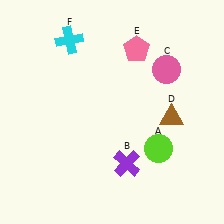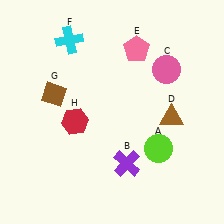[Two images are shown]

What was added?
A brown diamond (G), a red hexagon (H) were added in Image 2.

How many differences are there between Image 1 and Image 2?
There are 2 differences between the two images.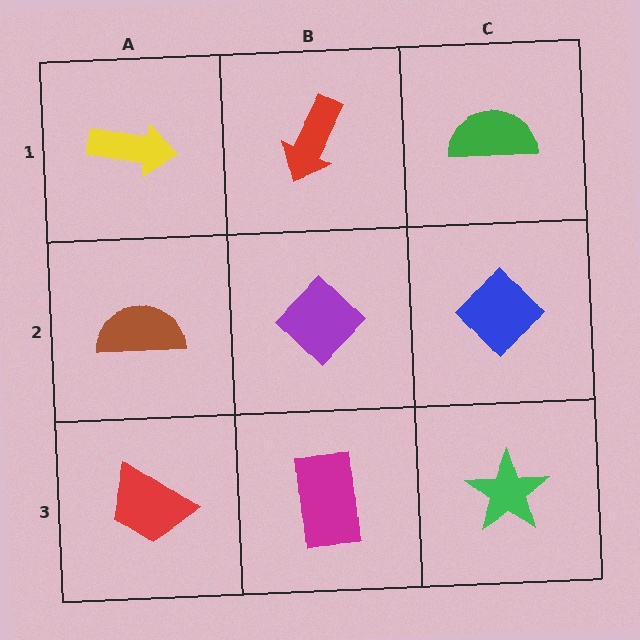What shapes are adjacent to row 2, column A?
A yellow arrow (row 1, column A), a red trapezoid (row 3, column A), a purple diamond (row 2, column B).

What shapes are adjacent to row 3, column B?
A purple diamond (row 2, column B), a red trapezoid (row 3, column A), a green star (row 3, column C).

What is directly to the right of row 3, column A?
A magenta rectangle.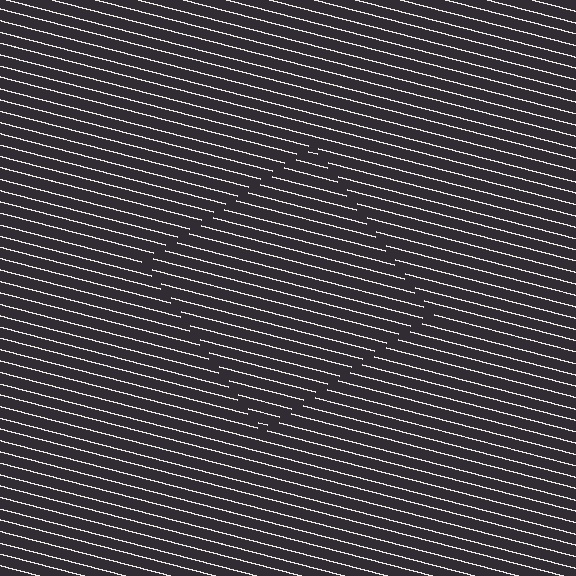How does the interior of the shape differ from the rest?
The interior of the shape contains the same grating, shifted by half a period — the contour is defined by the phase discontinuity where line-ends from the inner and outer gratings abut.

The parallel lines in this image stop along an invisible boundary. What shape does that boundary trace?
An illusory square. The interior of the shape contains the same grating, shifted by half a period — the contour is defined by the phase discontinuity where line-ends from the inner and outer gratings abut.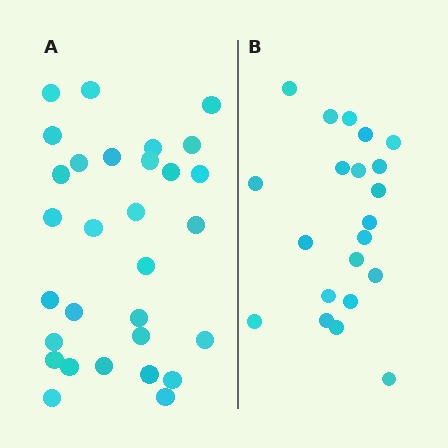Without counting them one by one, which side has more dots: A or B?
Region A (the left region) has more dots.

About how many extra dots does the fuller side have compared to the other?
Region A has roughly 8 or so more dots than region B.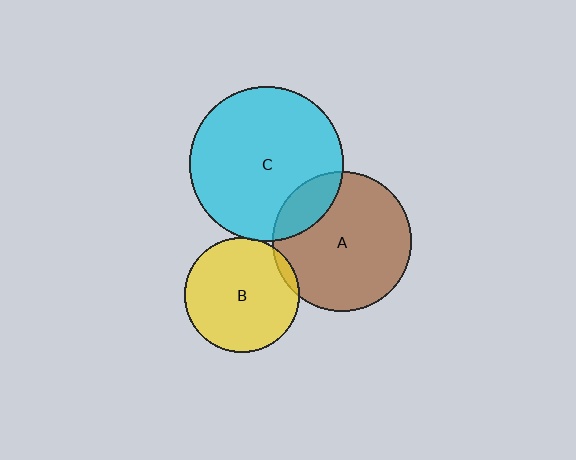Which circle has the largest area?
Circle C (cyan).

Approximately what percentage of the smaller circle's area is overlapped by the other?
Approximately 5%.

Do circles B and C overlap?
Yes.